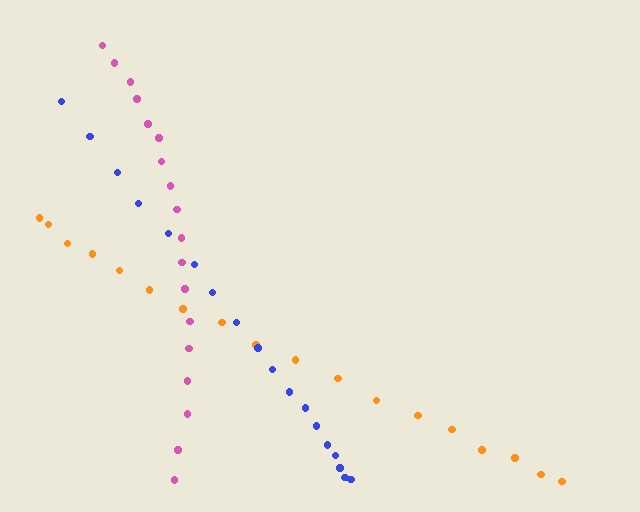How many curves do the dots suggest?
There are 3 distinct paths.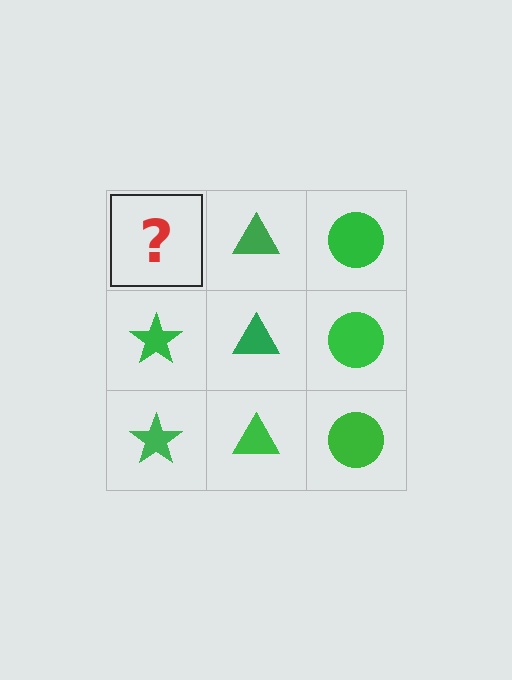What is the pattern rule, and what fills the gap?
The rule is that each column has a consistent shape. The gap should be filled with a green star.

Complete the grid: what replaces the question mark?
The question mark should be replaced with a green star.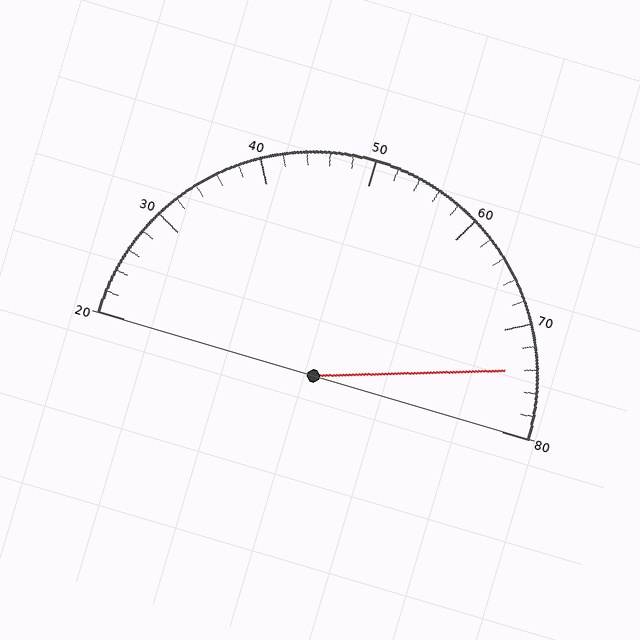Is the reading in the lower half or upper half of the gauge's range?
The reading is in the upper half of the range (20 to 80).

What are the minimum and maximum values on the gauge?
The gauge ranges from 20 to 80.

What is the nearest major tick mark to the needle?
The nearest major tick mark is 70.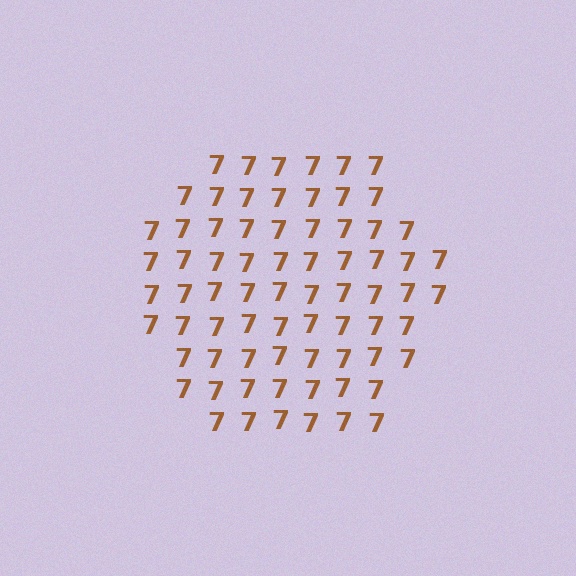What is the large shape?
The large shape is a hexagon.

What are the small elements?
The small elements are digit 7's.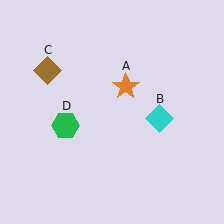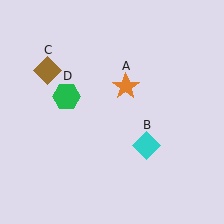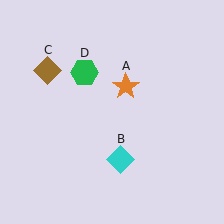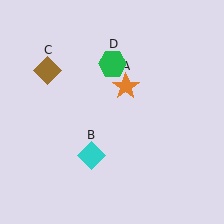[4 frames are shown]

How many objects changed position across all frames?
2 objects changed position: cyan diamond (object B), green hexagon (object D).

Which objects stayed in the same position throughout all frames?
Orange star (object A) and brown diamond (object C) remained stationary.